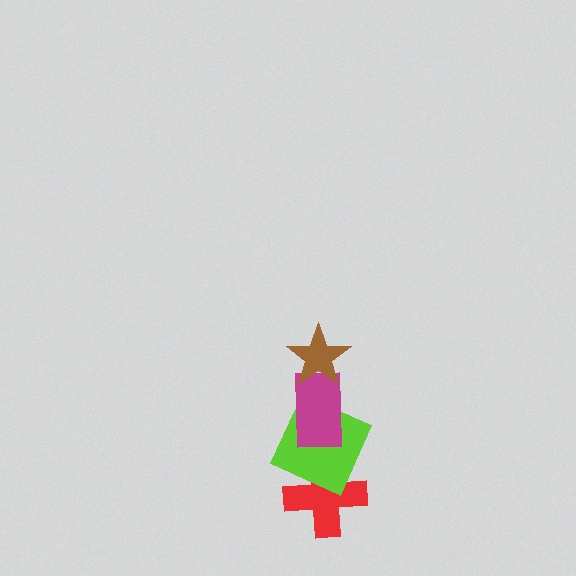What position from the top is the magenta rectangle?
The magenta rectangle is 2nd from the top.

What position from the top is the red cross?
The red cross is 4th from the top.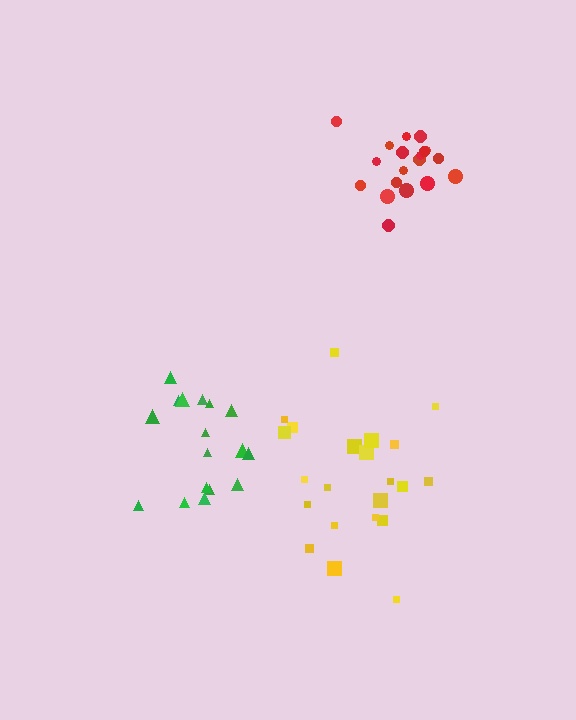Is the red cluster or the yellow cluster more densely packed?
Red.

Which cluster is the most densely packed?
Red.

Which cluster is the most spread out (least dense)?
Yellow.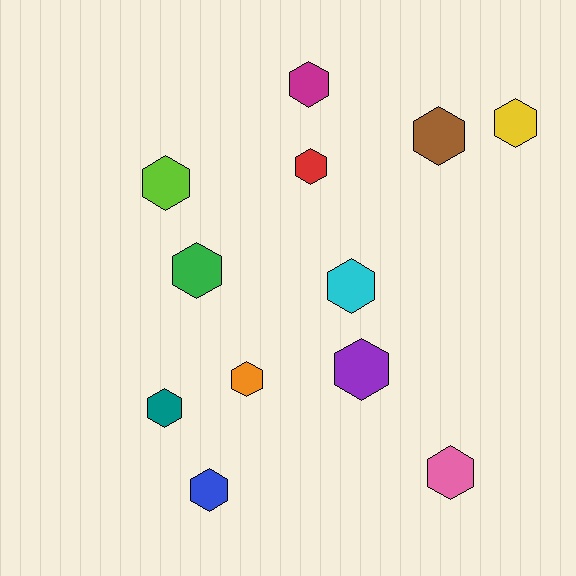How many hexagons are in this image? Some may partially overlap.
There are 12 hexagons.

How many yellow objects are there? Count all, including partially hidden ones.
There is 1 yellow object.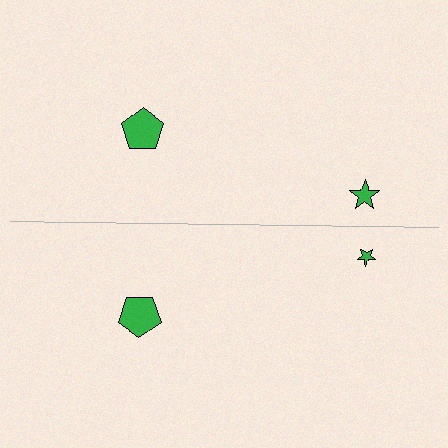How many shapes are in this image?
There are 4 shapes in this image.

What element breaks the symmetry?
The green star on the bottom side has a different size than its mirror counterpart.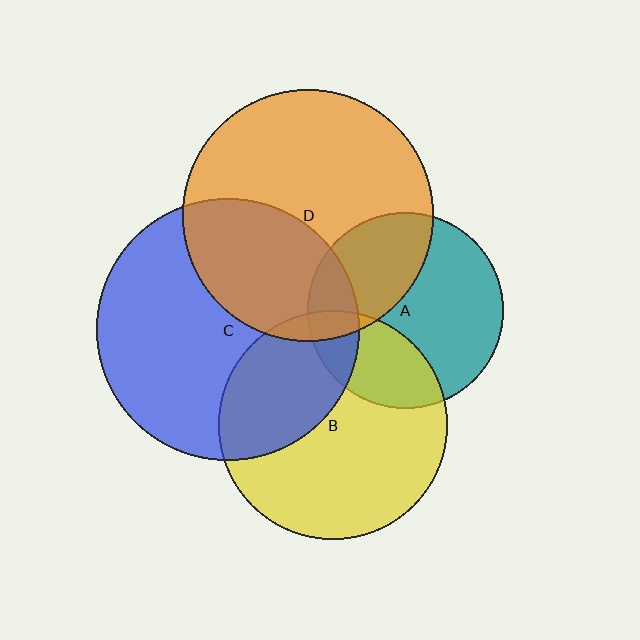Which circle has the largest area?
Circle C (blue).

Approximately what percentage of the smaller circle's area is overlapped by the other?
Approximately 5%.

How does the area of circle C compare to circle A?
Approximately 1.8 times.